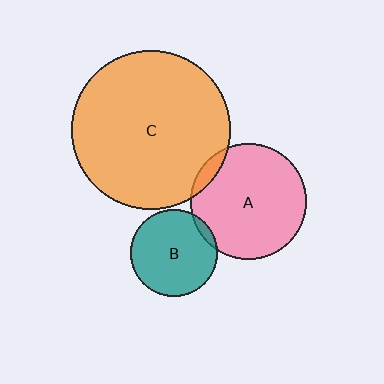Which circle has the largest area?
Circle C (orange).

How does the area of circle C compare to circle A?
Approximately 1.9 times.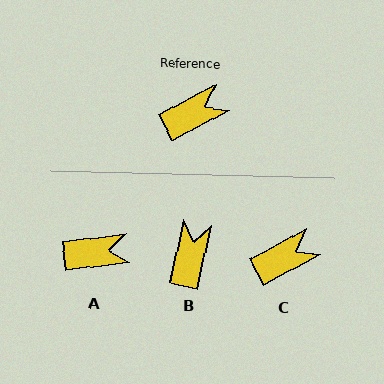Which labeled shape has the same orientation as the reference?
C.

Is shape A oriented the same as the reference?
No, it is off by about 22 degrees.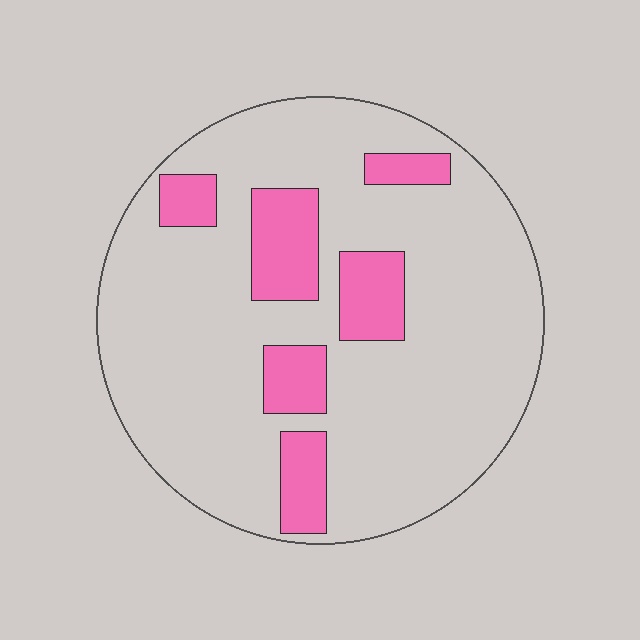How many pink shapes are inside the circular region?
6.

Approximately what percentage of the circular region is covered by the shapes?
Approximately 20%.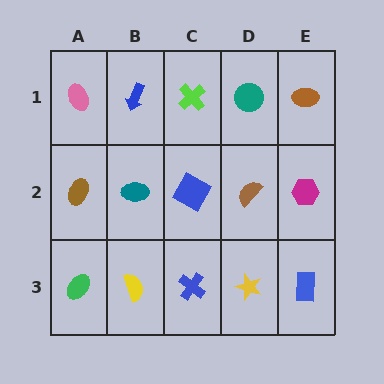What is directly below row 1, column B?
A teal ellipse.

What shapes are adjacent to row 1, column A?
A brown ellipse (row 2, column A), a blue arrow (row 1, column B).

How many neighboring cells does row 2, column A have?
3.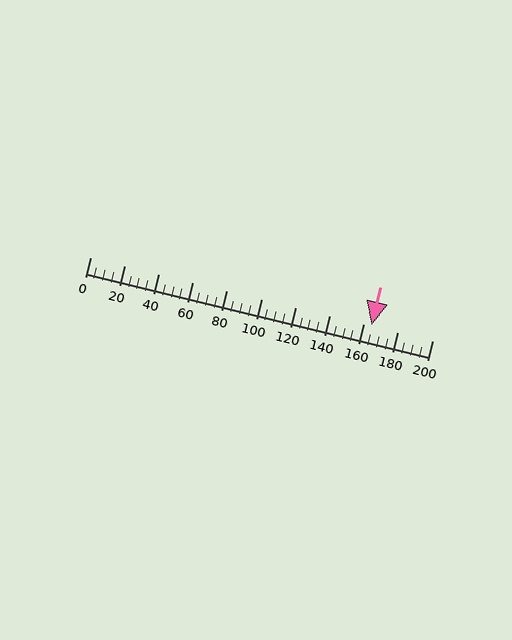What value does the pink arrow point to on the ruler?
The pink arrow points to approximately 164.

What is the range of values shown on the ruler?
The ruler shows values from 0 to 200.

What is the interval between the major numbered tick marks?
The major tick marks are spaced 20 units apart.